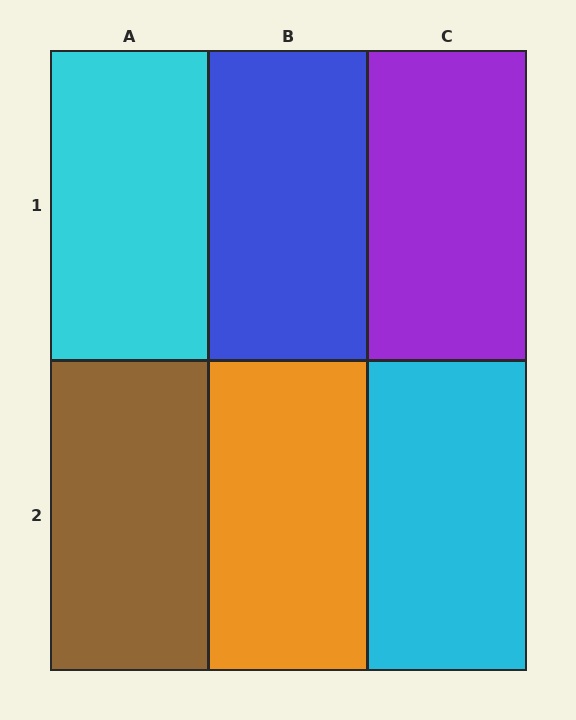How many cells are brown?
1 cell is brown.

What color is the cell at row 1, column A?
Cyan.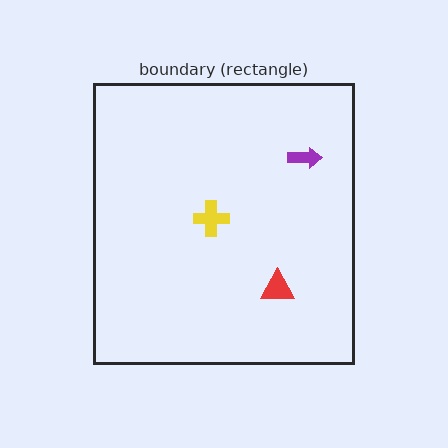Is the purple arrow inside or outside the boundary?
Inside.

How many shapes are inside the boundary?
3 inside, 0 outside.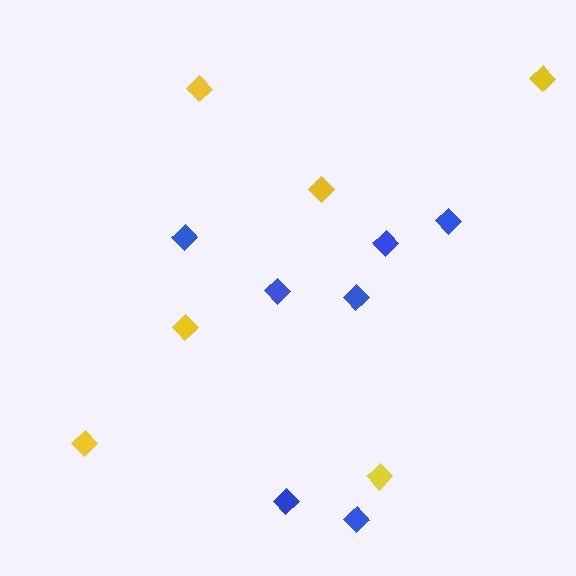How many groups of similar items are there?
There are 2 groups: one group of yellow diamonds (6) and one group of blue diamonds (7).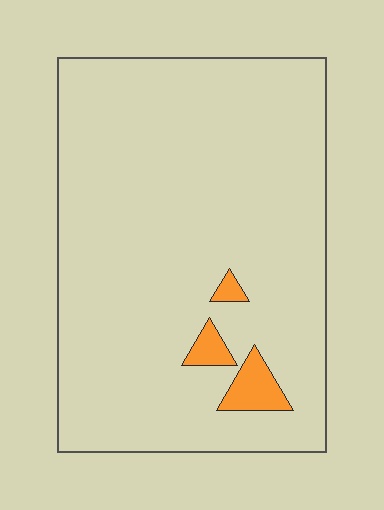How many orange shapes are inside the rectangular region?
3.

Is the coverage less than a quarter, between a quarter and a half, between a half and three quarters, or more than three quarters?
Less than a quarter.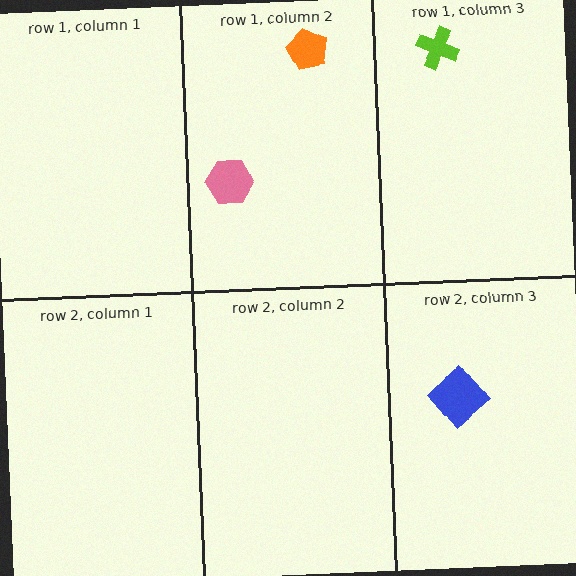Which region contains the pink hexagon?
The row 1, column 2 region.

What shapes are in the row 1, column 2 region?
The pink hexagon, the orange pentagon.